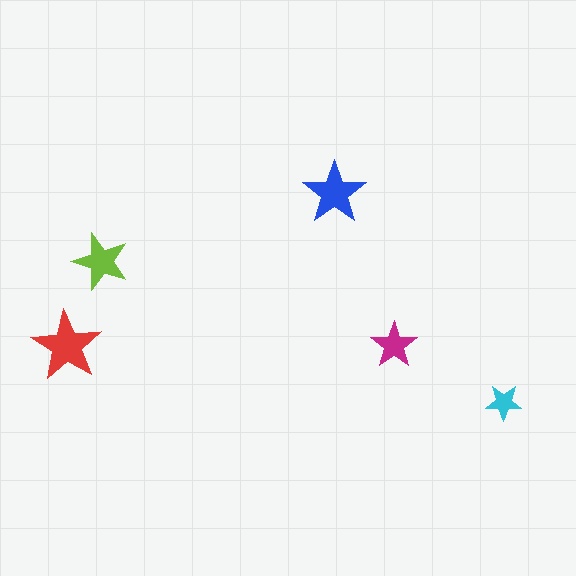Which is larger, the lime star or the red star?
The red one.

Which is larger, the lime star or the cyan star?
The lime one.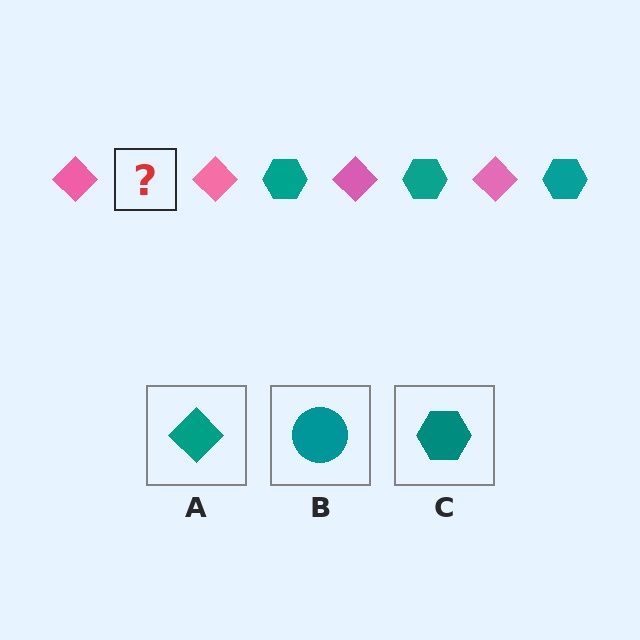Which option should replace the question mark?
Option C.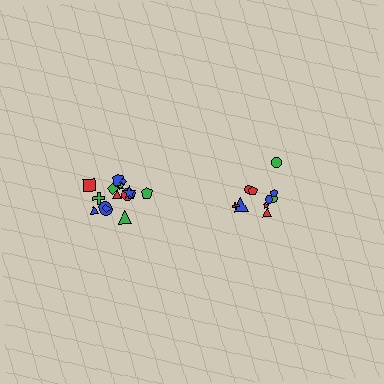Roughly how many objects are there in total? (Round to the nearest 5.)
Roughly 25 objects in total.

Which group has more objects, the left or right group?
The left group.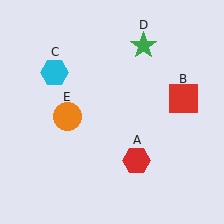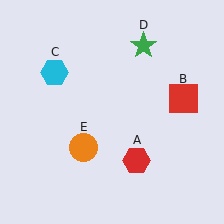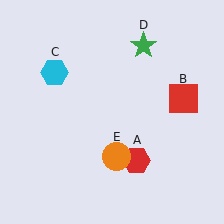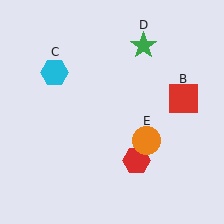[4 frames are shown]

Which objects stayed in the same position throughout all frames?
Red hexagon (object A) and red square (object B) and cyan hexagon (object C) and green star (object D) remained stationary.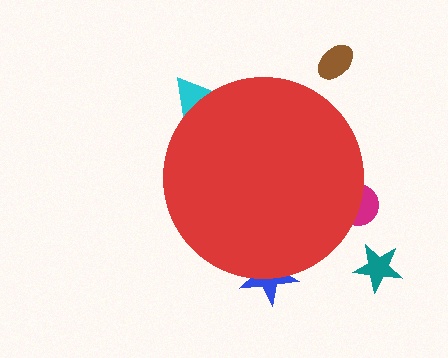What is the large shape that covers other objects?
A red circle.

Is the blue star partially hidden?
Yes, the blue star is partially hidden behind the red circle.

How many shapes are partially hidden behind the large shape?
3 shapes are partially hidden.